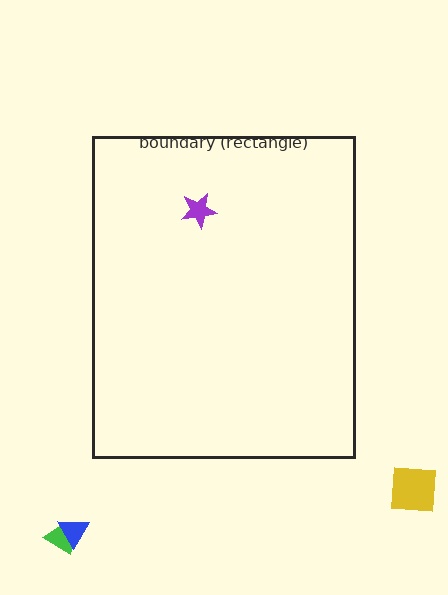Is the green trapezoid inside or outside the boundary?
Outside.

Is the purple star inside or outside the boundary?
Inside.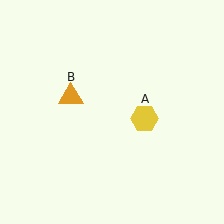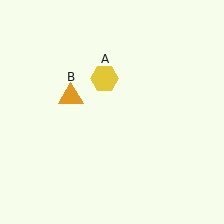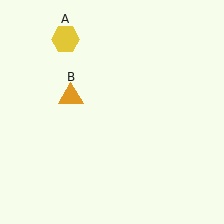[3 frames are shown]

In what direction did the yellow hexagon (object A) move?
The yellow hexagon (object A) moved up and to the left.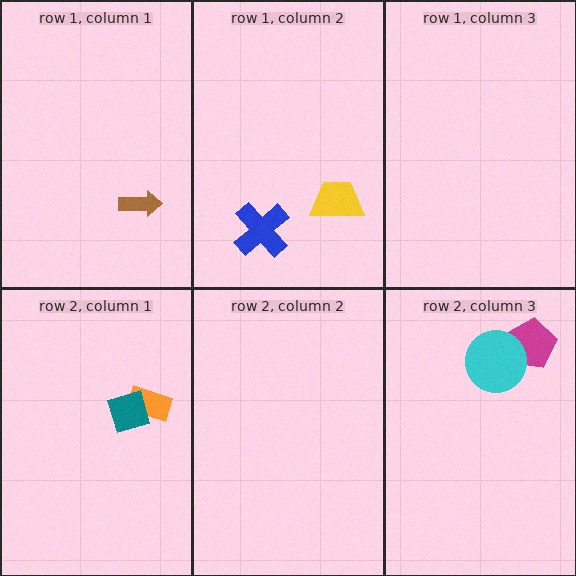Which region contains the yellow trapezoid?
The row 1, column 2 region.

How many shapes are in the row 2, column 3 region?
2.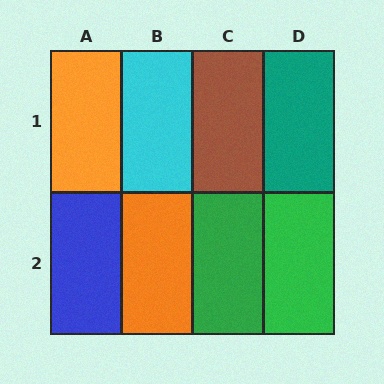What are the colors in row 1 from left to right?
Orange, cyan, brown, teal.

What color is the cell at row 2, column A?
Blue.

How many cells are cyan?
1 cell is cyan.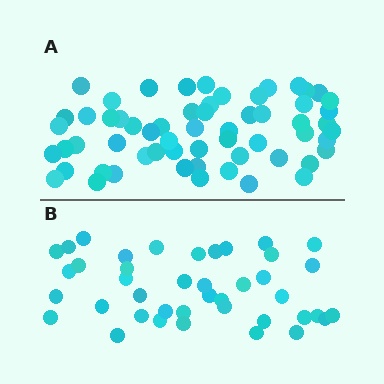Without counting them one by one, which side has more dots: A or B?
Region A (the top region) has more dots.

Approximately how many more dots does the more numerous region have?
Region A has approximately 20 more dots than region B.